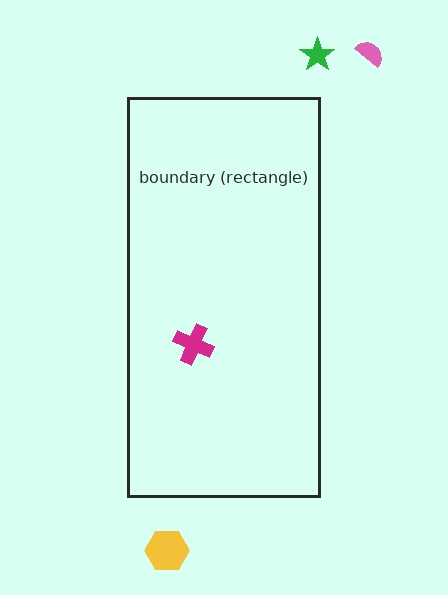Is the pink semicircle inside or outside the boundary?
Outside.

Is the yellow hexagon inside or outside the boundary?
Outside.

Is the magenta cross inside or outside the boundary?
Inside.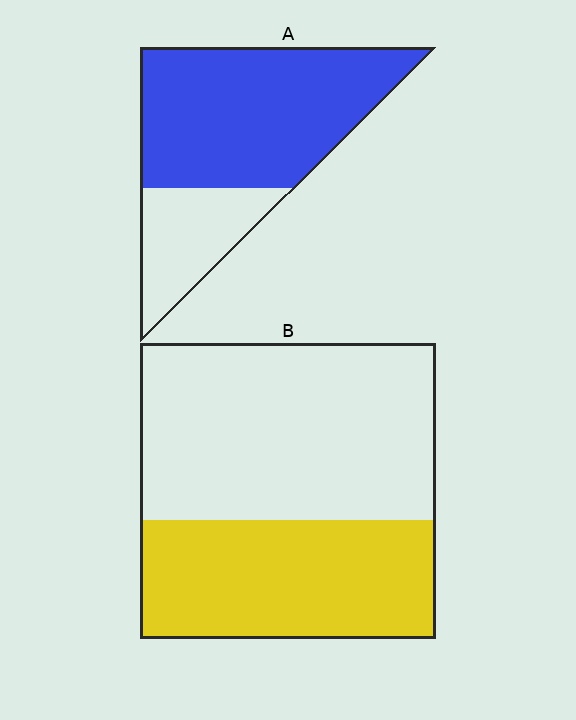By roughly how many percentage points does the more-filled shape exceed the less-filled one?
By roughly 35 percentage points (A over B).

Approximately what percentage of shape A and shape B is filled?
A is approximately 75% and B is approximately 40%.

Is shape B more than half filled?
No.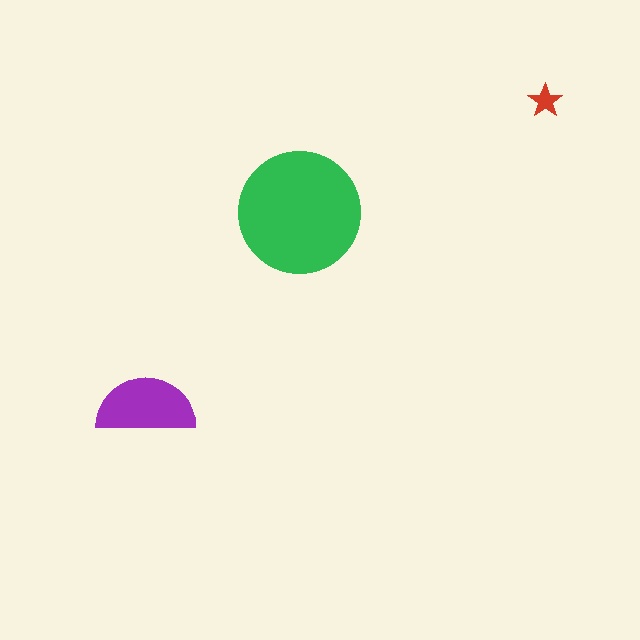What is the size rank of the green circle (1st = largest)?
1st.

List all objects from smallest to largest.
The red star, the purple semicircle, the green circle.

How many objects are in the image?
There are 3 objects in the image.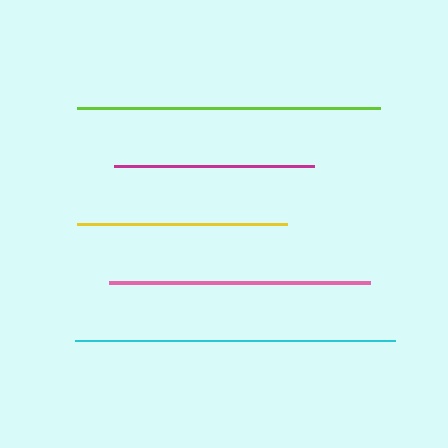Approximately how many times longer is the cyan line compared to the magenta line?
The cyan line is approximately 1.6 times the length of the magenta line.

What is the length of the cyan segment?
The cyan segment is approximately 320 pixels long.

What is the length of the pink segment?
The pink segment is approximately 261 pixels long.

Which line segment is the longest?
The cyan line is the longest at approximately 320 pixels.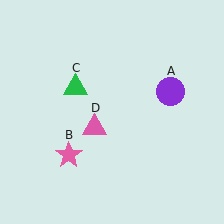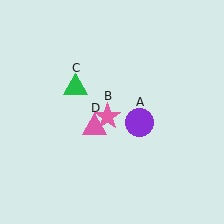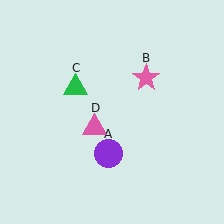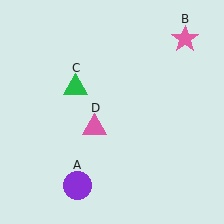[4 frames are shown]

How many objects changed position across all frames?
2 objects changed position: purple circle (object A), pink star (object B).